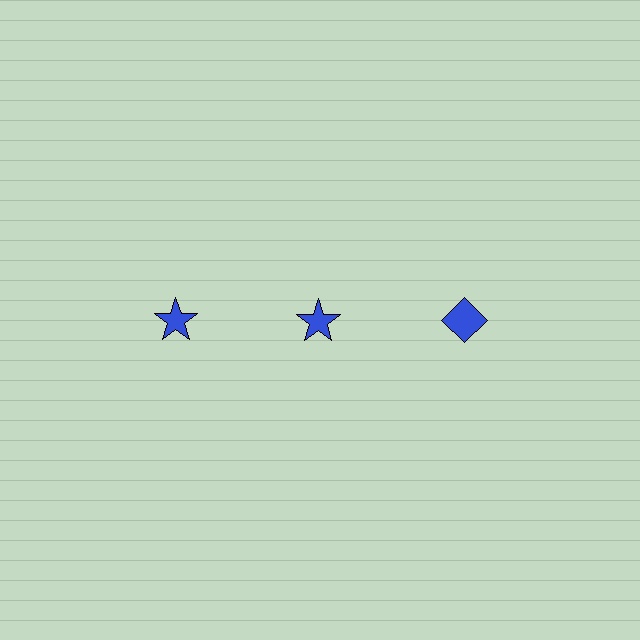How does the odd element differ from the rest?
It has a different shape: diamond instead of star.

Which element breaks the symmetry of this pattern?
The blue diamond in the top row, center column breaks the symmetry. All other shapes are blue stars.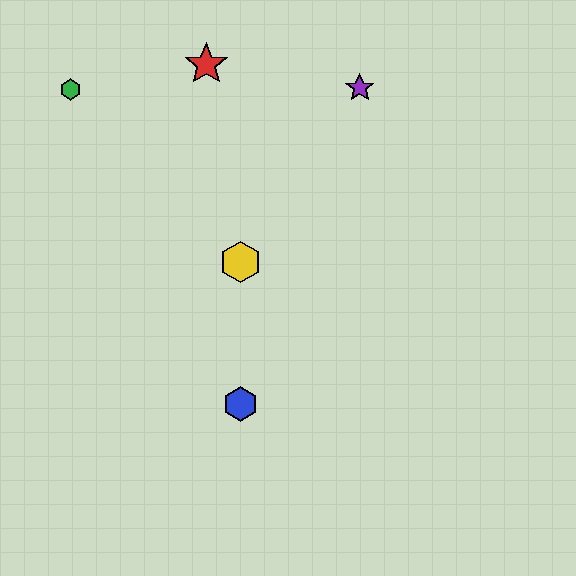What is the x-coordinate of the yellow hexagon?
The yellow hexagon is at x≈241.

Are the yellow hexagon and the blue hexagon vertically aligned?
Yes, both are at x≈241.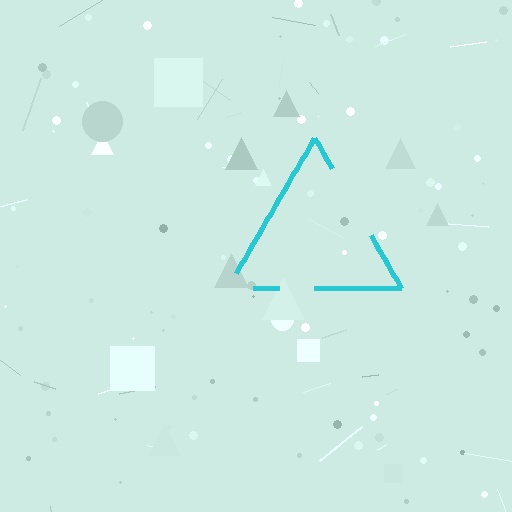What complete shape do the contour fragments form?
The contour fragments form a triangle.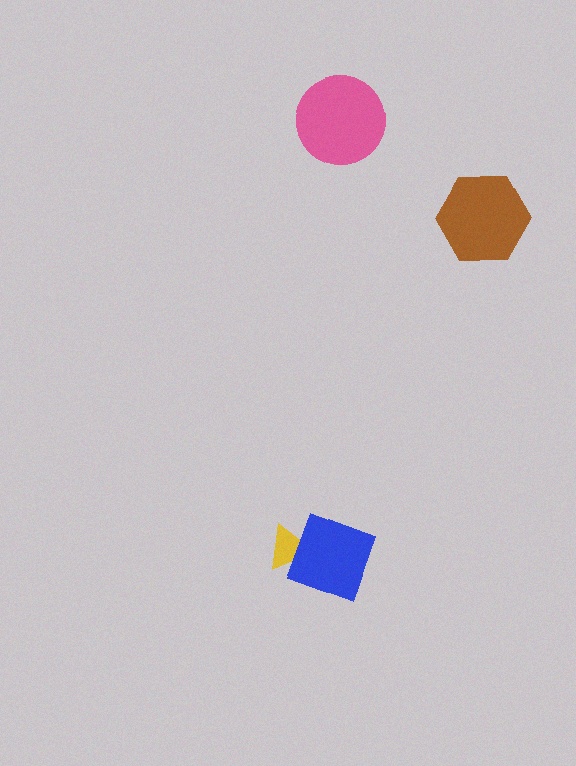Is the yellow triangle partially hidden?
Yes, it is partially covered by another shape.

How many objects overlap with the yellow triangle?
1 object overlaps with the yellow triangle.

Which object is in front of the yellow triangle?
The blue diamond is in front of the yellow triangle.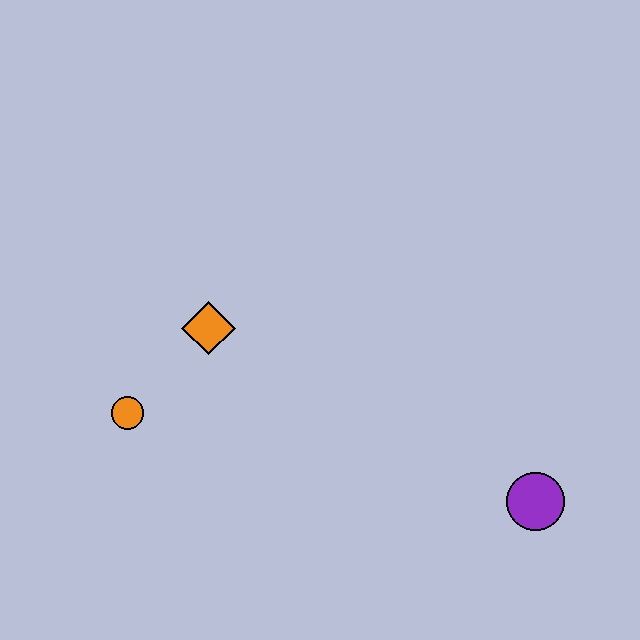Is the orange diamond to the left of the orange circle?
No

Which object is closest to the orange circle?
The orange diamond is closest to the orange circle.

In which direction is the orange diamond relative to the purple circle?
The orange diamond is to the left of the purple circle.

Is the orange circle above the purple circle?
Yes